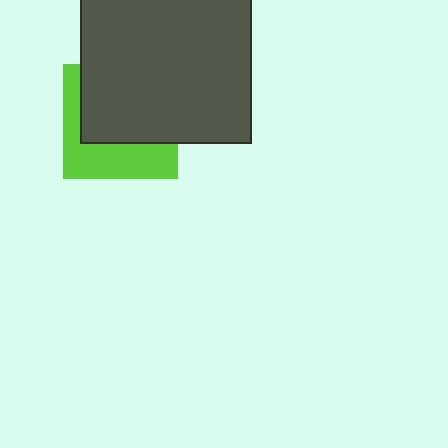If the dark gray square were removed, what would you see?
You would see the complete lime square.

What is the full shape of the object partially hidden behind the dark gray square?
The partially hidden object is a lime square.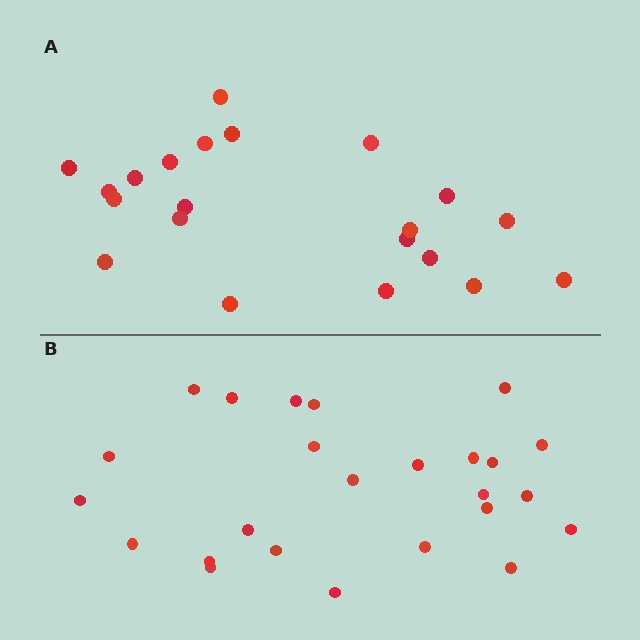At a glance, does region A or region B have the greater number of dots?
Region B (the bottom region) has more dots.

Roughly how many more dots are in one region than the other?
Region B has about 4 more dots than region A.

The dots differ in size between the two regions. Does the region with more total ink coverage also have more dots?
No. Region A has more total ink coverage because its dots are larger, but region B actually contains more individual dots. Total area can be misleading — the number of items is what matters here.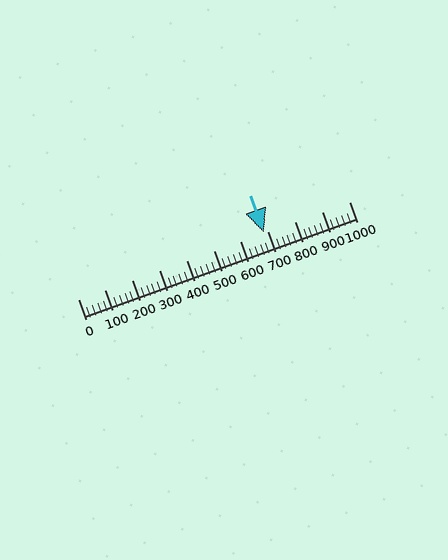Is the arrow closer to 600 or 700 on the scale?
The arrow is closer to 700.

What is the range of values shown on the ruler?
The ruler shows values from 0 to 1000.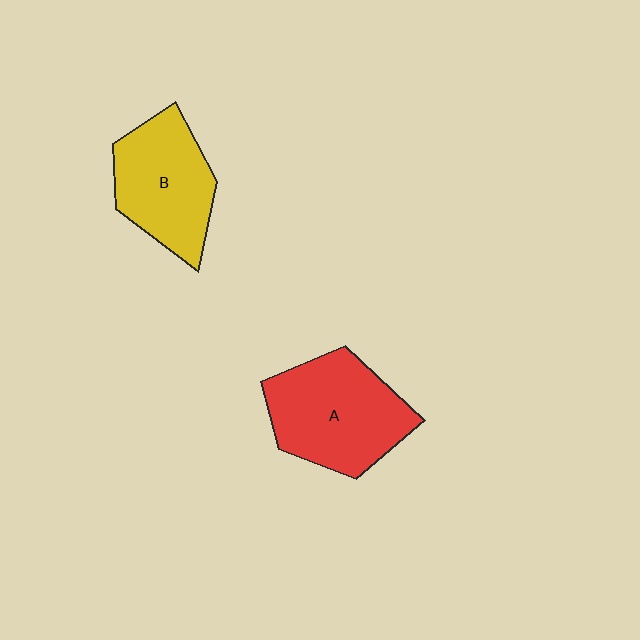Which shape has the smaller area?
Shape B (yellow).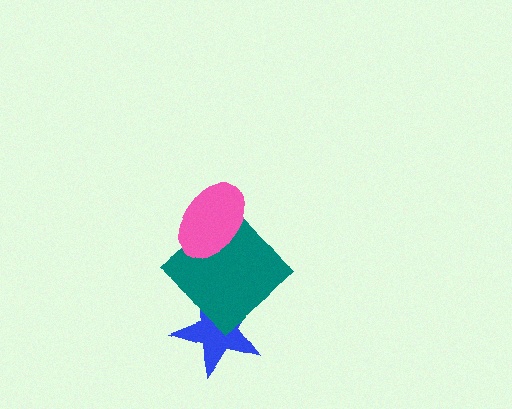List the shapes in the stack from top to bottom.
From top to bottom: the pink ellipse, the teal diamond, the blue star.